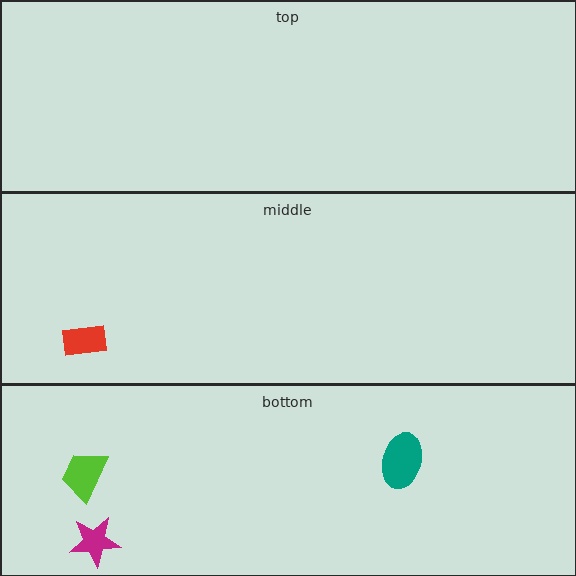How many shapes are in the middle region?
1.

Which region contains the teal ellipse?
The bottom region.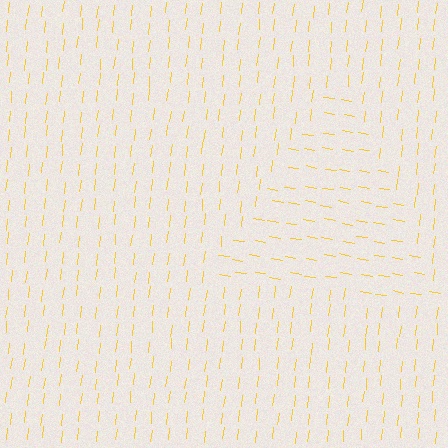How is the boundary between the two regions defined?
The boundary is defined purely by a change in line orientation (approximately 87 degrees difference). All lines are the same color and thickness.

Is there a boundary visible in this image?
Yes, there is a texture boundary formed by a change in line orientation.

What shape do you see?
I see a triangle.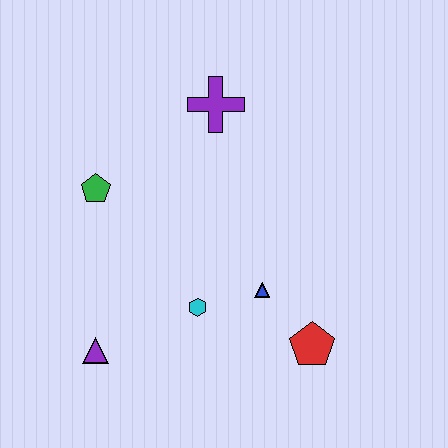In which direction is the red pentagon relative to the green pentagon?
The red pentagon is to the right of the green pentagon.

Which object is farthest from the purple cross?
The purple triangle is farthest from the purple cross.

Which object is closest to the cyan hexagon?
The blue triangle is closest to the cyan hexagon.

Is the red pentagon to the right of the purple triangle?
Yes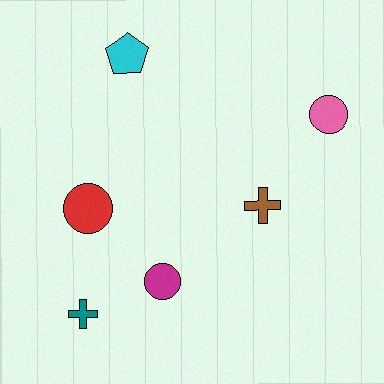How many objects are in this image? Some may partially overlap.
There are 6 objects.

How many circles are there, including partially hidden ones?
There are 3 circles.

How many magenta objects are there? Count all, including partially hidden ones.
There is 1 magenta object.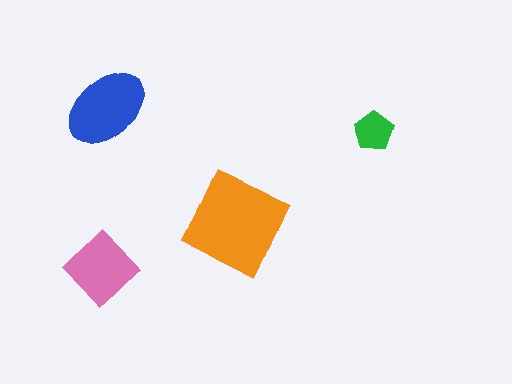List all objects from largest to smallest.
The orange square, the blue ellipse, the pink diamond, the green pentagon.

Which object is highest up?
The blue ellipse is topmost.